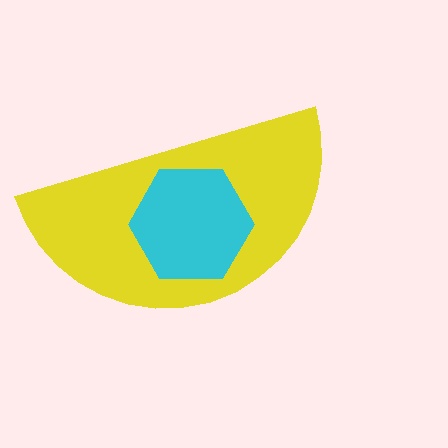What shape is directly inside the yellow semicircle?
The cyan hexagon.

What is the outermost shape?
The yellow semicircle.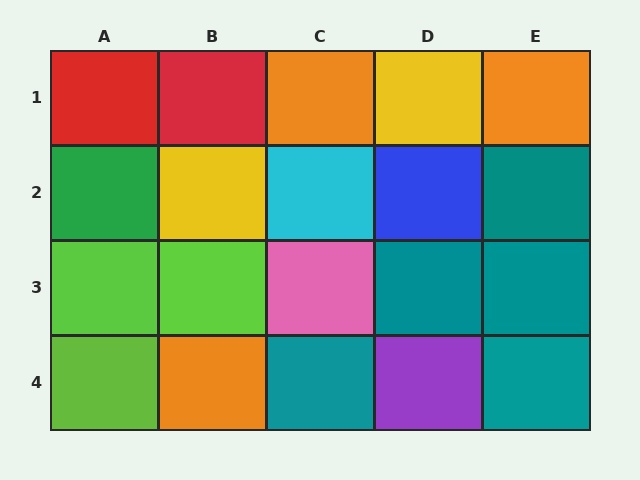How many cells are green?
1 cell is green.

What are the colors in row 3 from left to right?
Lime, lime, pink, teal, teal.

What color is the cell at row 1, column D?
Yellow.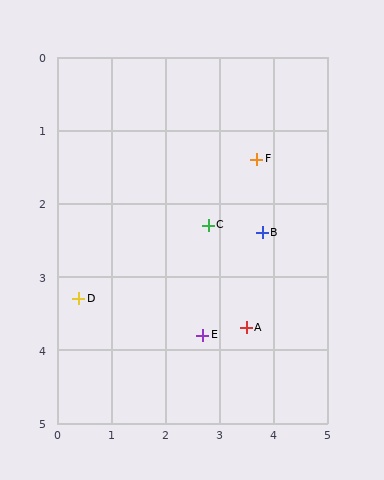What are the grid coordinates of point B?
Point B is at approximately (3.8, 2.4).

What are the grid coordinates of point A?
Point A is at approximately (3.5, 3.7).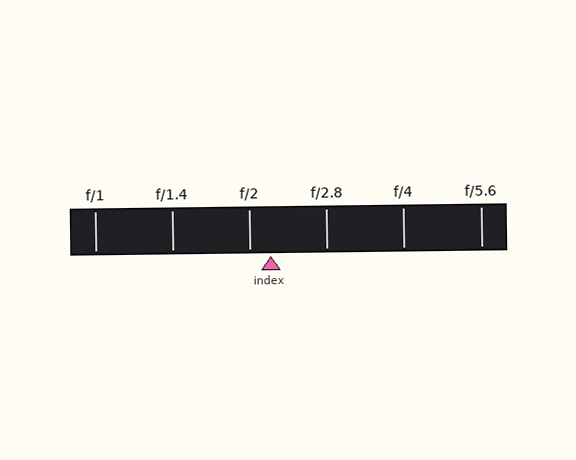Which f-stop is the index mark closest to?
The index mark is closest to f/2.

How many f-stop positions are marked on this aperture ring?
There are 6 f-stop positions marked.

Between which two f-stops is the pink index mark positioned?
The index mark is between f/2 and f/2.8.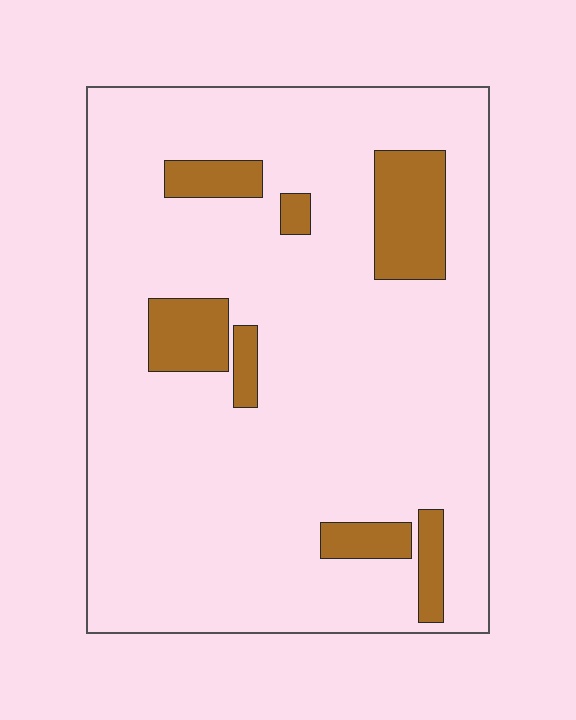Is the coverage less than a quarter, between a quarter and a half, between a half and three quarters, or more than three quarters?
Less than a quarter.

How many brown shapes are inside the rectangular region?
7.